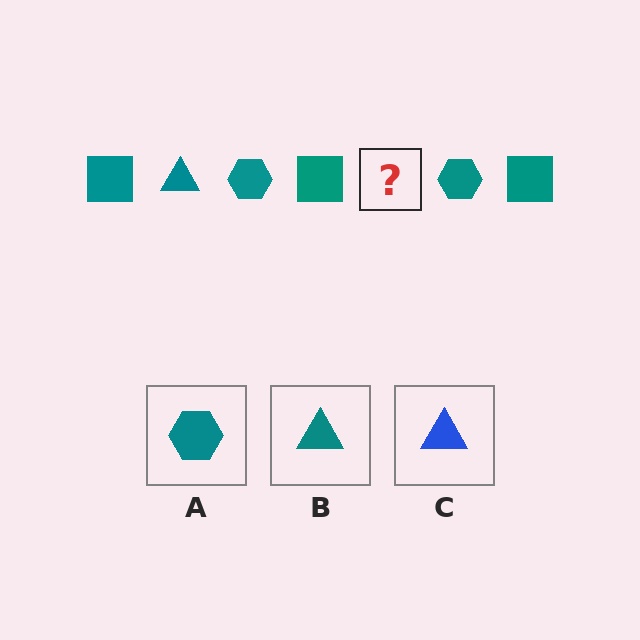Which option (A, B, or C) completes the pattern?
B.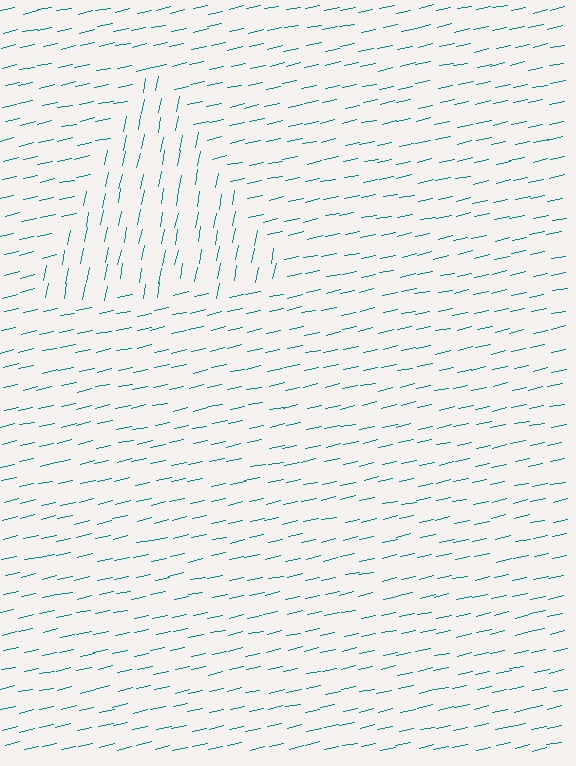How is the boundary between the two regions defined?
The boundary is defined purely by a change in line orientation (approximately 67 degrees difference). All lines are the same color and thickness.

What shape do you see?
I see a triangle.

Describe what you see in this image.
The image is filled with small teal line segments. A triangle region in the image has lines oriented differently from the surrounding lines, creating a visible texture boundary.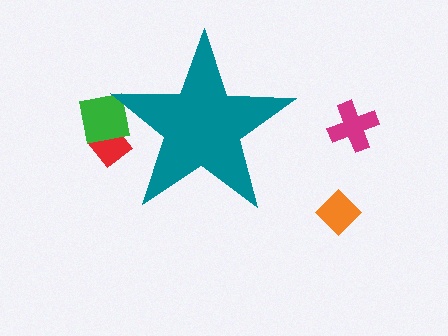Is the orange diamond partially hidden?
No, the orange diamond is fully visible.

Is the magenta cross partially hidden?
No, the magenta cross is fully visible.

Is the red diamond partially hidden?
Yes, the red diamond is partially hidden behind the teal star.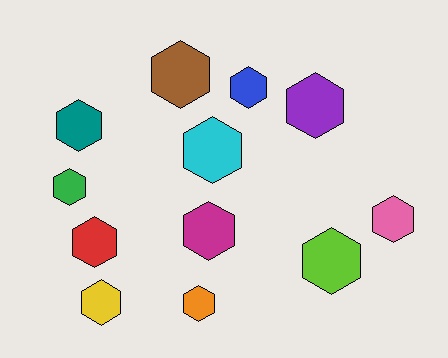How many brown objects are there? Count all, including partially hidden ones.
There is 1 brown object.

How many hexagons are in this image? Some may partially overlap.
There are 12 hexagons.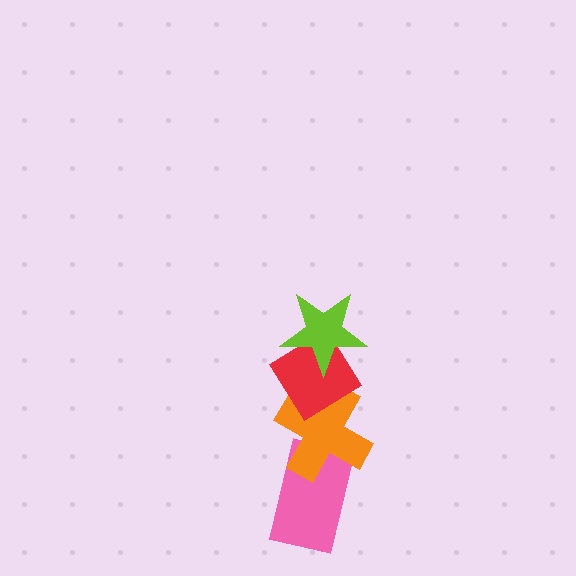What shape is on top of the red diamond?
The lime star is on top of the red diamond.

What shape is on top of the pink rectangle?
The orange cross is on top of the pink rectangle.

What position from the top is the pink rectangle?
The pink rectangle is 4th from the top.